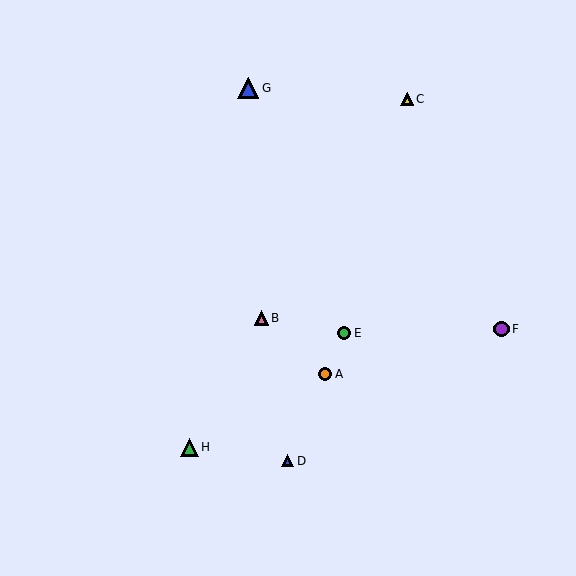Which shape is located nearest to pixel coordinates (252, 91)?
The blue triangle (labeled G) at (248, 88) is nearest to that location.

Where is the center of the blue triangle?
The center of the blue triangle is at (248, 88).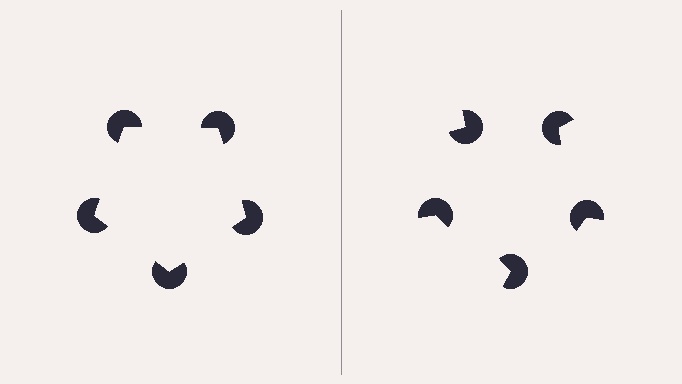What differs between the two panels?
The pac-man discs are positioned identically on both sides; only the wedge orientations differ. On the left they align to a pentagon; on the right they are misaligned.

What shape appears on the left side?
An illusory pentagon.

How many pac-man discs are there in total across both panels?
10 — 5 on each side.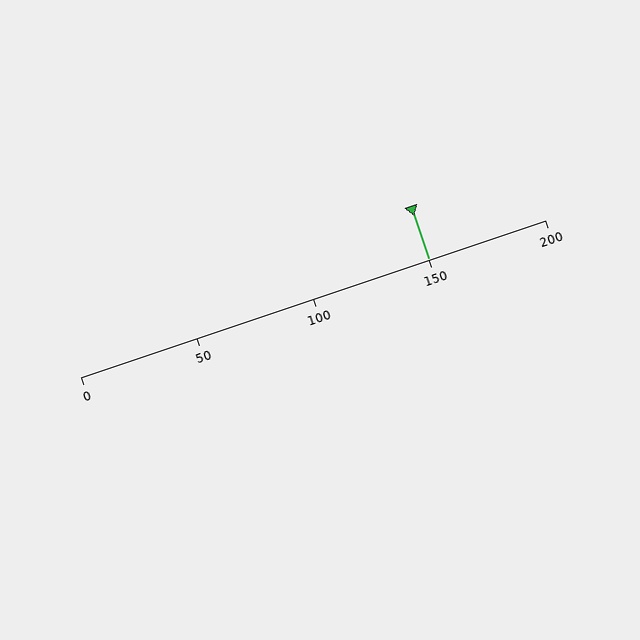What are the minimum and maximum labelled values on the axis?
The axis runs from 0 to 200.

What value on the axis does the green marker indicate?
The marker indicates approximately 150.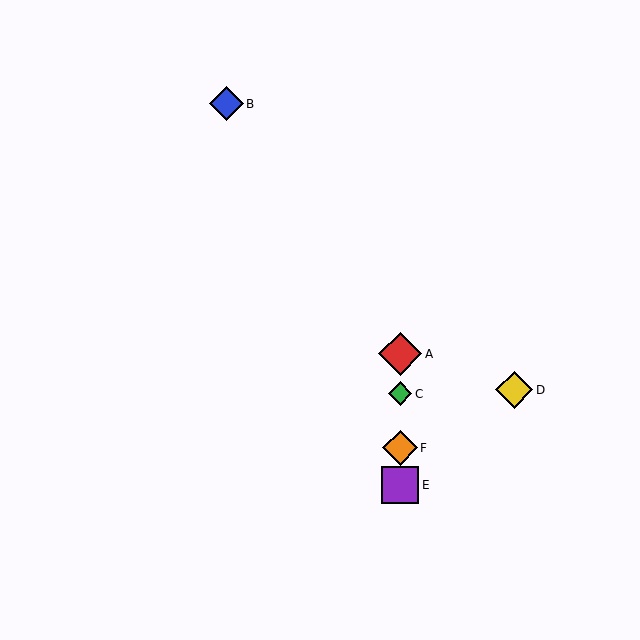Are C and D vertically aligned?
No, C is at x≈400 and D is at x≈514.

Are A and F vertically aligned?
Yes, both are at x≈400.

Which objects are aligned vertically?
Objects A, C, E, F are aligned vertically.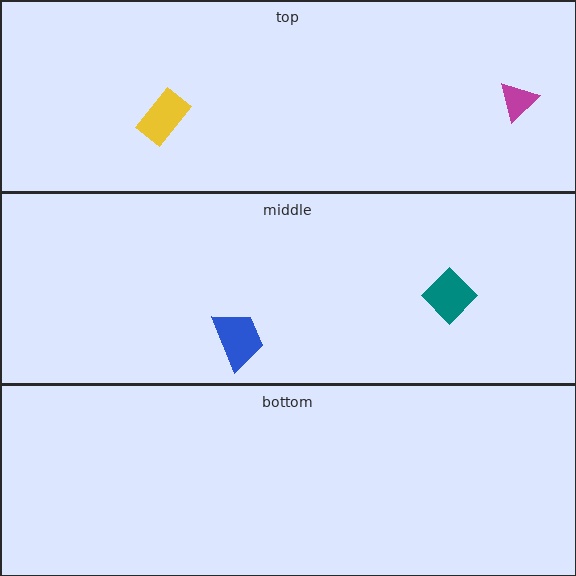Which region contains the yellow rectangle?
The top region.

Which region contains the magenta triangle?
The top region.